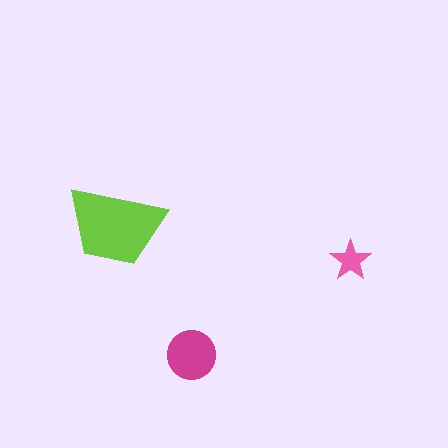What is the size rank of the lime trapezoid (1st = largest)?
1st.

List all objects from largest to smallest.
The lime trapezoid, the magenta circle, the pink star.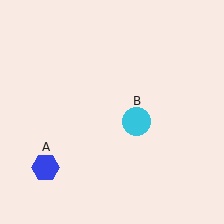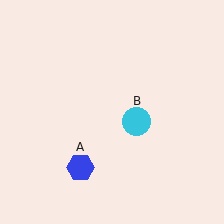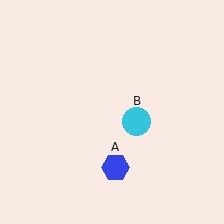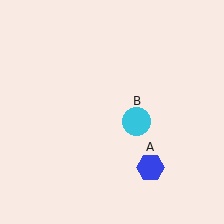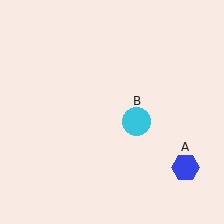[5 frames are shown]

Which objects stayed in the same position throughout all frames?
Cyan circle (object B) remained stationary.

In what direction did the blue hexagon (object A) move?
The blue hexagon (object A) moved right.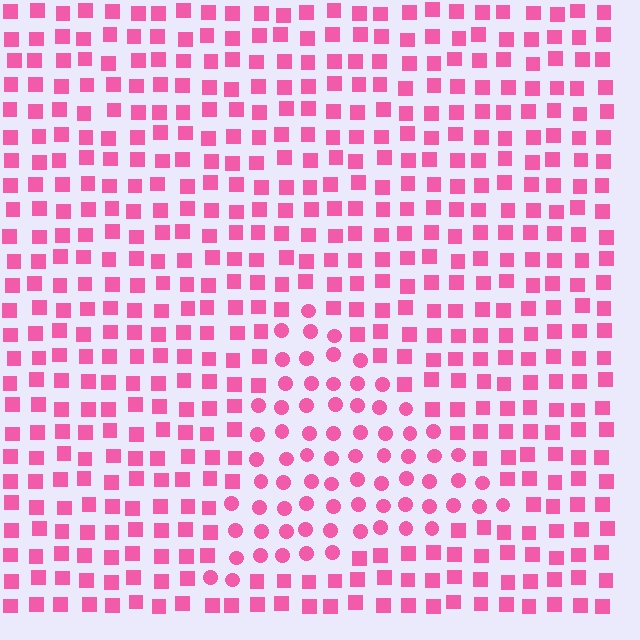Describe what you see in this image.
The image is filled with small pink elements arranged in a uniform grid. A triangle-shaped region contains circles, while the surrounding area contains squares. The boundary is defined purely by the change in element shape.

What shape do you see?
I see a triangle.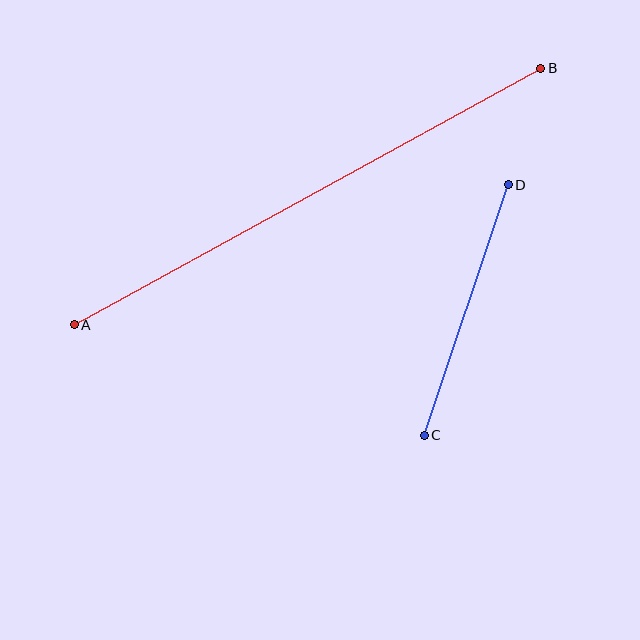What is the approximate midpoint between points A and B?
The midpoint is at approximately (308, 196) pixels.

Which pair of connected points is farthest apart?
Points A and B are farthest apart.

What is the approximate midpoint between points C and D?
The midpoint is at approximately (466, 310) pixels.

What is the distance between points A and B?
The distance is approximately 532 pixels.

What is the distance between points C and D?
The distance is approximately 264 pixels.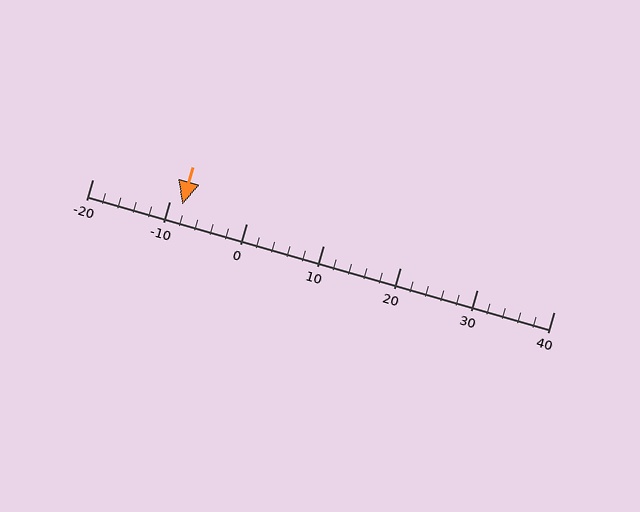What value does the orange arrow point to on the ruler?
The orange arrow points to approximately -8.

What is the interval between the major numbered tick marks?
The major tick marks are spaced 10 units apart.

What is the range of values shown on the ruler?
The ruler shows values from -20 to 40.